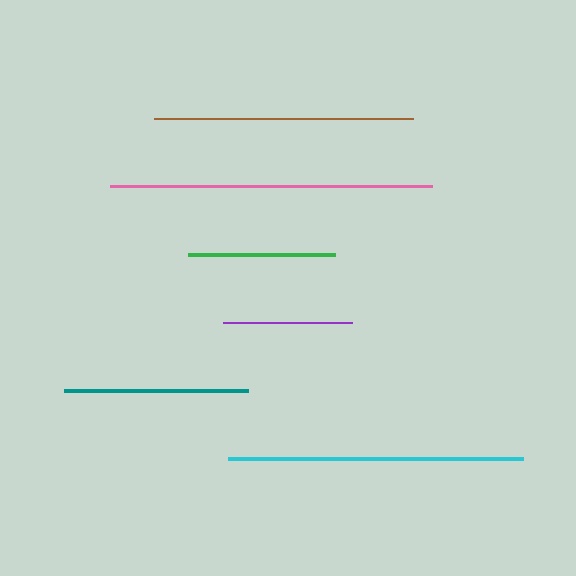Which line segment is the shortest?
The purple line is the shortest at approximately 129 pixels.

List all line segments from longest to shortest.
From longest to shortest: pink, cyan, brown, teal, green, purple.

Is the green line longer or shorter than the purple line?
The green line is longer than the purple line.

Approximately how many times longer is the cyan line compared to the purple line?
The cyan line is approximately 2.3 times the length of the purple line.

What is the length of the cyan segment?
The cyan segment is approximately 295 pixels long.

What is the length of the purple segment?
The purple segment is approximately 129 pixels long.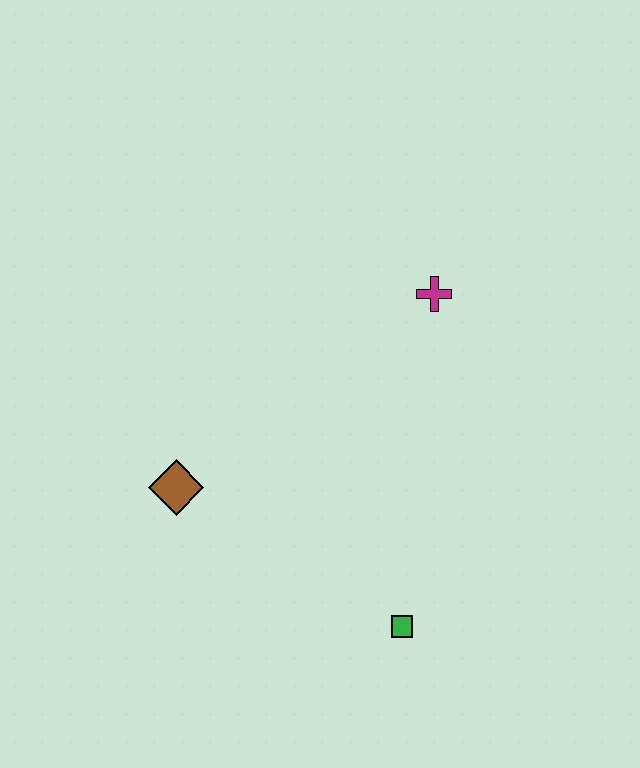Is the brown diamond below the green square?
No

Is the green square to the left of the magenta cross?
Yes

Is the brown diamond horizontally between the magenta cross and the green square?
No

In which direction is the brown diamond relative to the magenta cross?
The brown diamond is to the left of the magenta cross.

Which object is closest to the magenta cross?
The brown diamond is closest to the magenta cross.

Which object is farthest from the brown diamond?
The magenta cross is farthest from the brown diamond.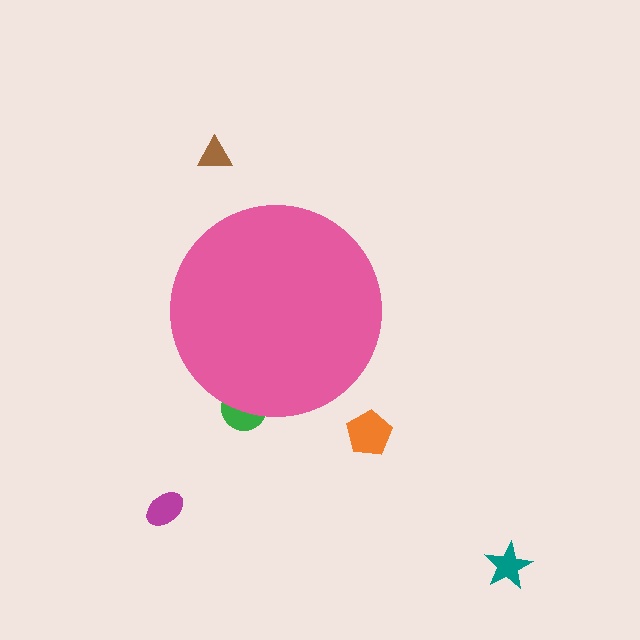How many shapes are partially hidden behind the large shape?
1 shape is partially hidden.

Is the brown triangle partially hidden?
No, the brown triangle is fully visible.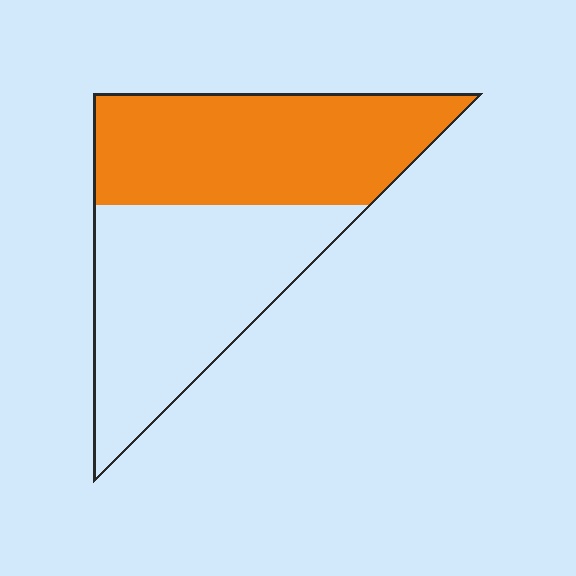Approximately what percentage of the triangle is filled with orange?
Approximately 50%.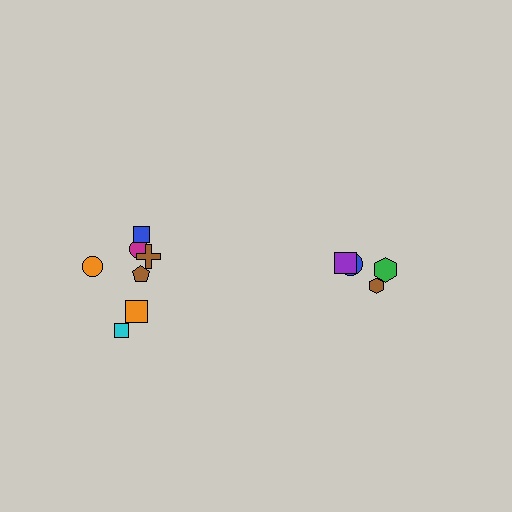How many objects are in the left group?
There are 7 objects.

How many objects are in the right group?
There are 4 objects.